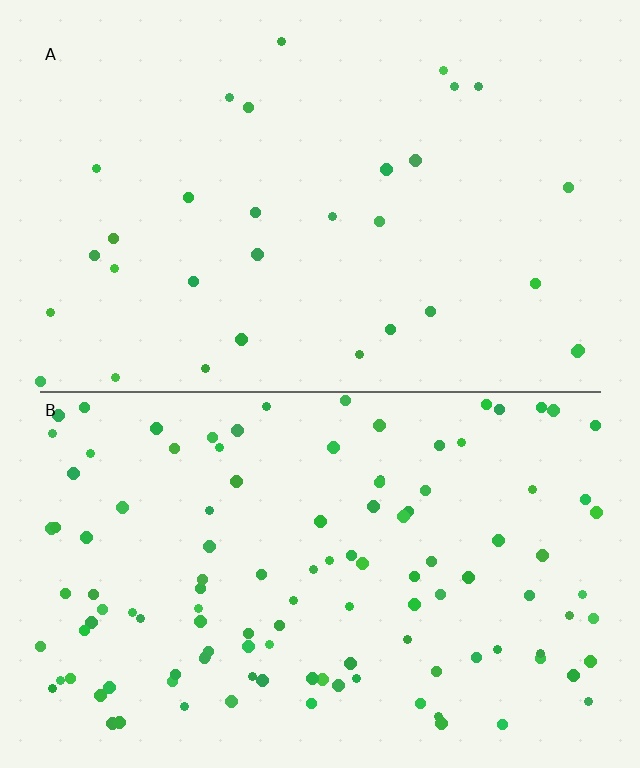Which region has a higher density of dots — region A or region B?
B (the bottom).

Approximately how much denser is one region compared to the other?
Approximately 3.7× — region B over region A.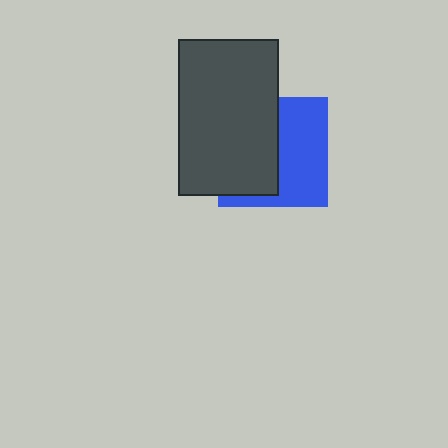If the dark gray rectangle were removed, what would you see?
You would see the complete blue square.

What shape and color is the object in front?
The object in front is a dark gray rectangle.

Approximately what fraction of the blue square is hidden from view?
Roughly 50% of the blue square is hidden behind the dark gray rectangle.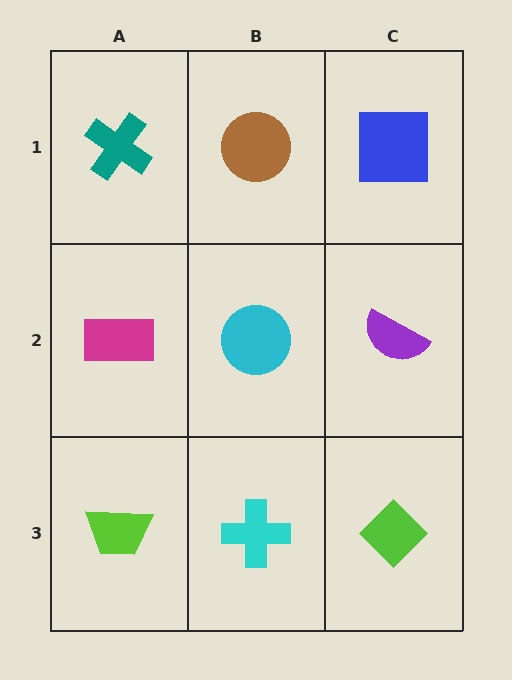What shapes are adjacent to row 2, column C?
A blue square (row 1, column C), a lime diamond (row 3, column C), a cyan circle (row 2, column B).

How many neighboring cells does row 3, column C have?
2.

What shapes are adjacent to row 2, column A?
A teal cross (row 1, column A), a lime trapezoid (row 3, column A), a cyan circle (row 2, column B).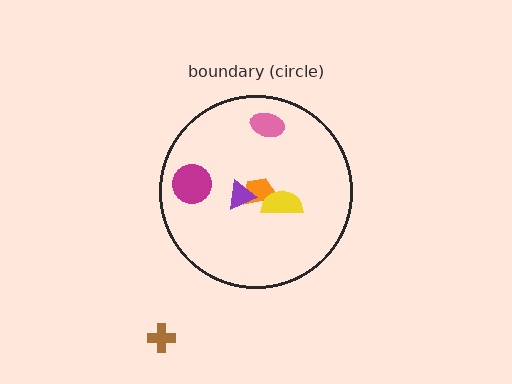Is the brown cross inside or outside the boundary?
Outside.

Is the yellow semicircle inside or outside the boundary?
Inside.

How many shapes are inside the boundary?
5 inside, 1 outside.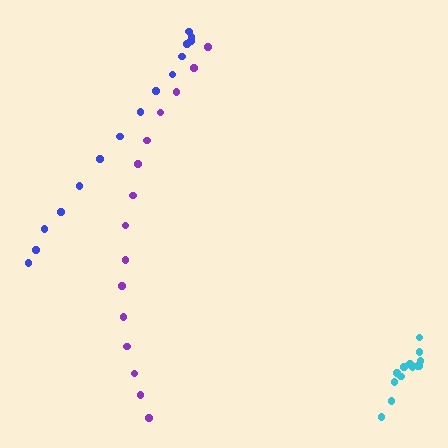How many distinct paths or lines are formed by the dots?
There are 3 distinct paths.